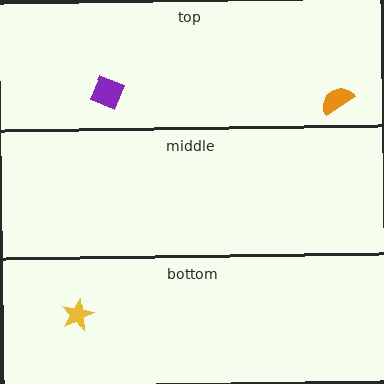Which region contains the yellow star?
The bottom region.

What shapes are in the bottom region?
The yellow star.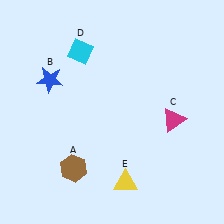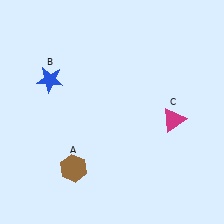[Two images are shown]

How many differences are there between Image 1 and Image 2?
There are 2 differences between the two images.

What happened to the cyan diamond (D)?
The cyan diamond (D) was removed in Image 2. It was in the top-left area of Image 1.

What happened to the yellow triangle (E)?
The yellow triangle (E) was removed in Image 2. It was in the bottom-right area of Image 1.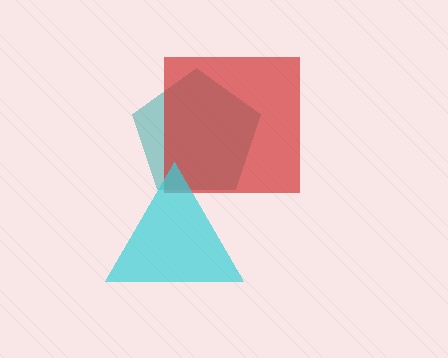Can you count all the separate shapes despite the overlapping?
Yes, there are 3 separate shapes.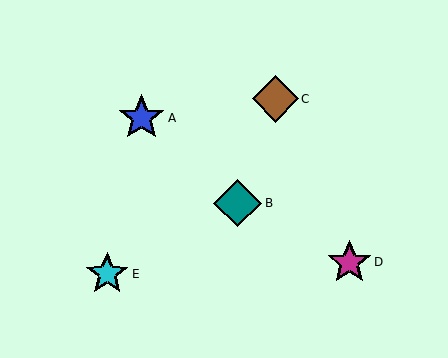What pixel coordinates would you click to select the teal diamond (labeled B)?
Click at (238, 203) to select the teal diamond B.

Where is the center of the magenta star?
The center of the magenta star is at (349, 262).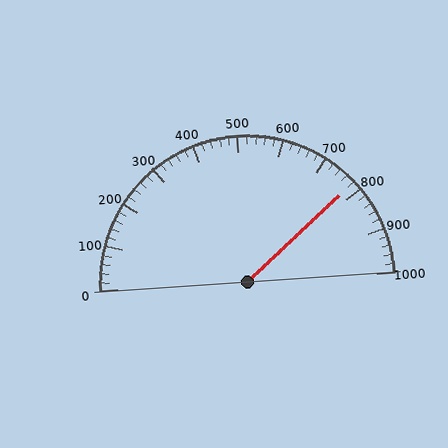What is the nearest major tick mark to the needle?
The nearest major tick mark is 800.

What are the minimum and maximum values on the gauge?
The gauge ranges from 0 to 1000.